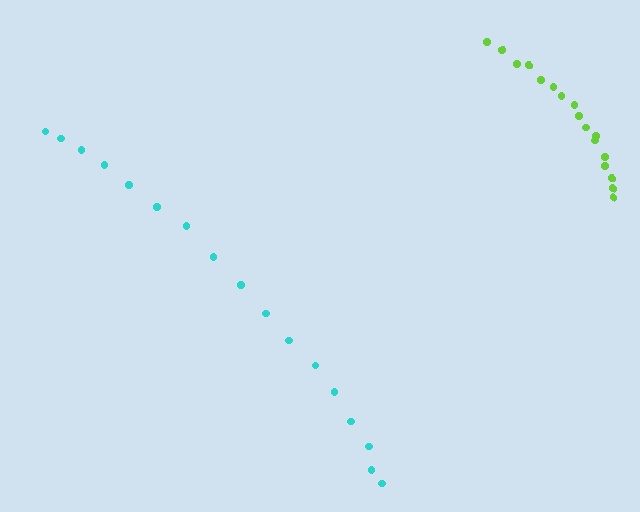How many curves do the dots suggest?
There are 2 distinct paths.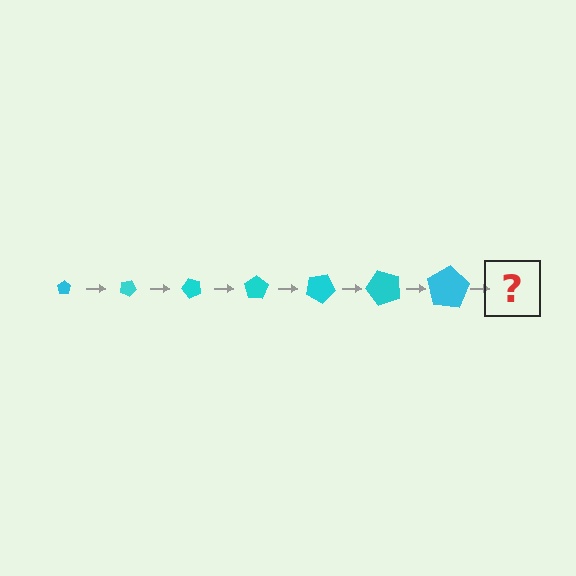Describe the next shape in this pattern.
It should be a pentagon, larger than the previous one and rotated 175 degrees from the start.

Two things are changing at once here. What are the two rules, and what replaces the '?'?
The two rules are that the pentagon grows larger each step and it rotates 25 degrees each step. The '?' should be a pentagon, larger than the previous one and rotated 175 degrees from the start.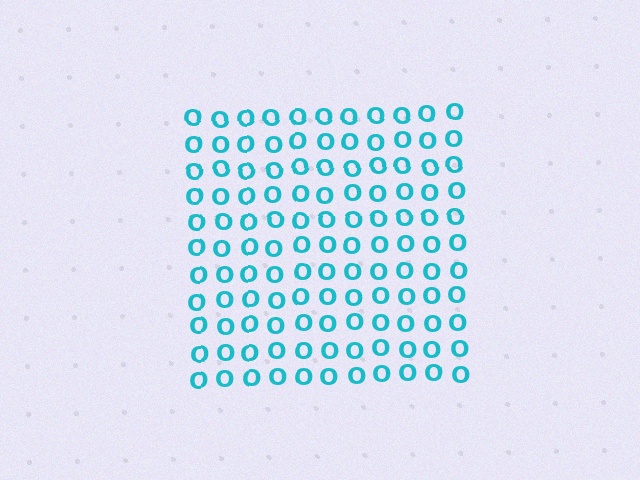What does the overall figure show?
The overall figure shows a square.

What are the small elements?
The small elements are letter O's.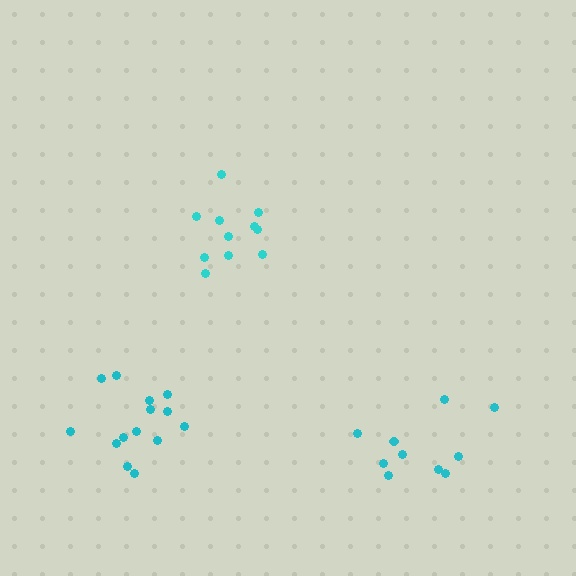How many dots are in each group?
Group 1: 11 dots, Group 2: 14 dots, Group 3: 10 dots (35 total).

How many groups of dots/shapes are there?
There are 3 groups.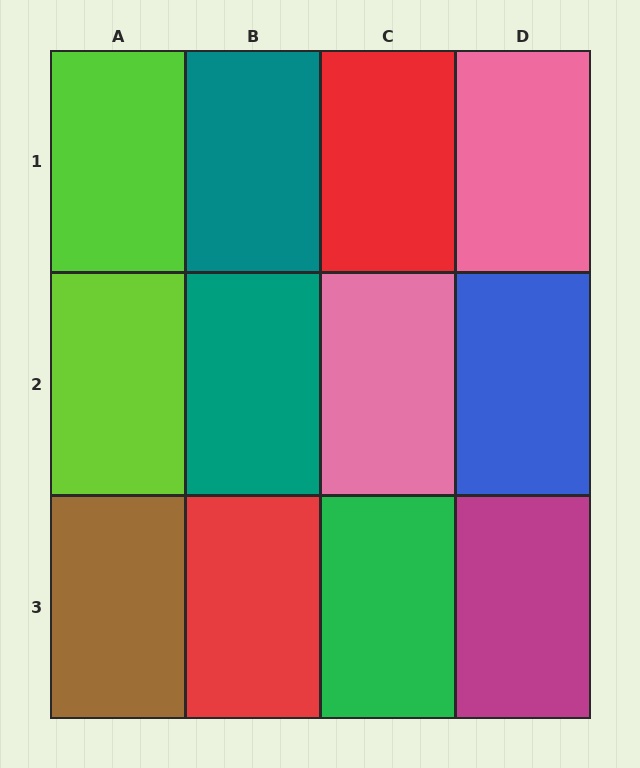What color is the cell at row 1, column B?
Teal.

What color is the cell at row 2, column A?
Lime.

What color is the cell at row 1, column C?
Red.